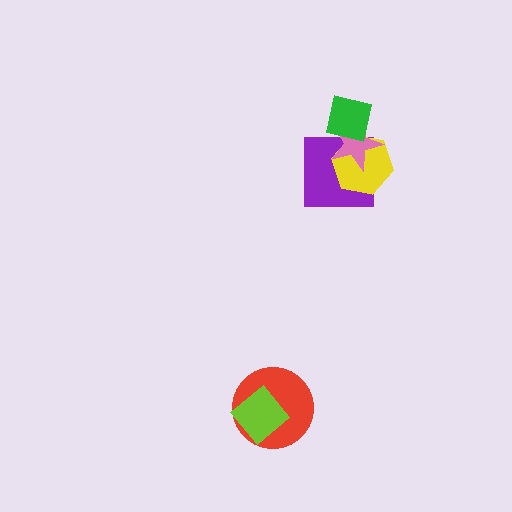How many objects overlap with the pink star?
3 objects overlap with the pink star.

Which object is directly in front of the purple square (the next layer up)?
The yellow hexagon is directly in front of the purple square.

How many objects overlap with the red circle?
1 object overlaps with the red circle.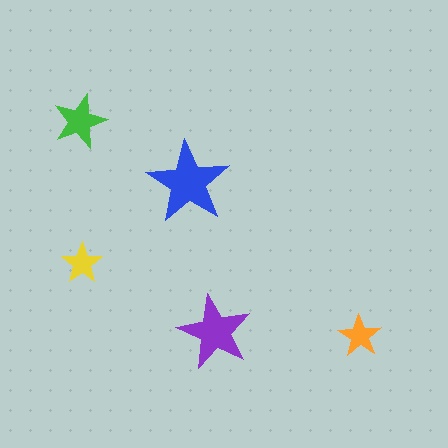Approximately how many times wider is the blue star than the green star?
About 1.5 times wider.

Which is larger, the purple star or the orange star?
The purple one.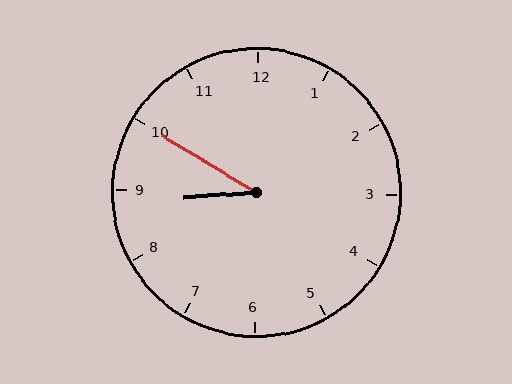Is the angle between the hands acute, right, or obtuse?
It is acute.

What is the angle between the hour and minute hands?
Approximately 35 degrees.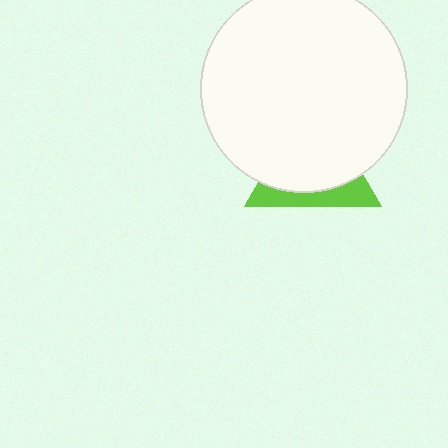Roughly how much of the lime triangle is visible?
A small part of it is visible (roughly 30%).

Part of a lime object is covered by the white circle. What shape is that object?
It is a triangle.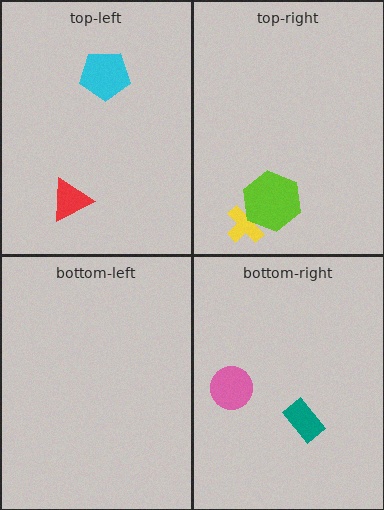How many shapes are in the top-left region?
2.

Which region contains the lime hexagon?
The top-right region.